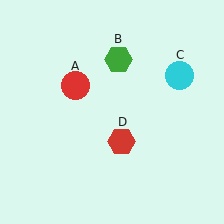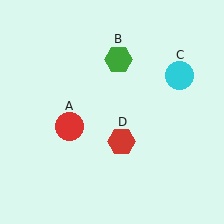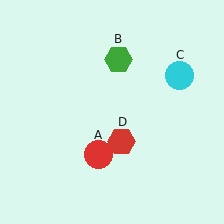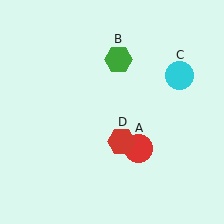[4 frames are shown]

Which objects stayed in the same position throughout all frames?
Green hexagon (object B) and cyan circle (object C) and red hexagon (object D) remained stationary.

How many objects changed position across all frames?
1 object changed position: red circle (object A).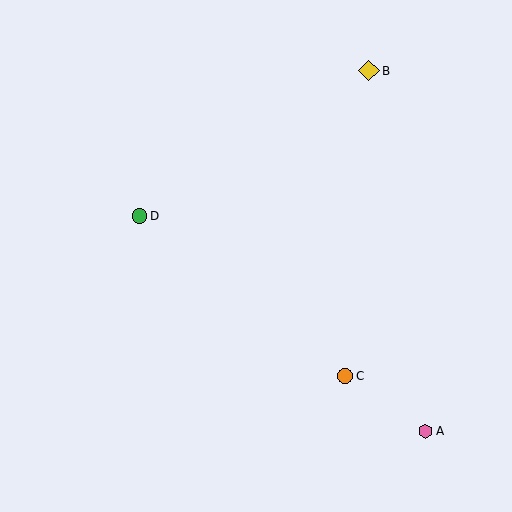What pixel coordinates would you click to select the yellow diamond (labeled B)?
Click at (369, 71) to select the yellow diamond B.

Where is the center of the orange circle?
The center of the orange circle is at (345, 376).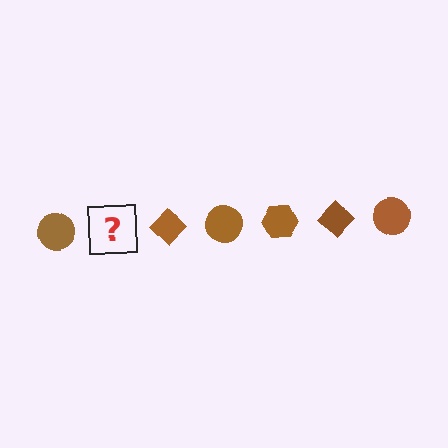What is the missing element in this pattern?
The missing element is a brown hexagon.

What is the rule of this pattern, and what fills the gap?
The rule is that the pattern cycles through circle, hexagon, diamond shapes in brown. The gap should be filled with a brown hexagon.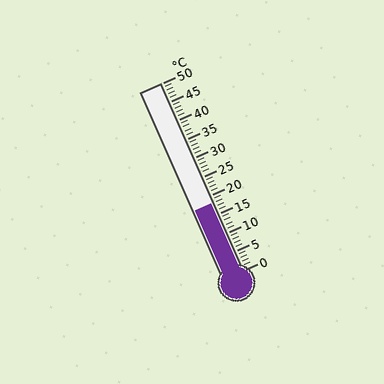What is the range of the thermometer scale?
The thermometer scale ranges from 0°C to 50°C.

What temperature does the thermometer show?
The thermometer shows approximately 18°C.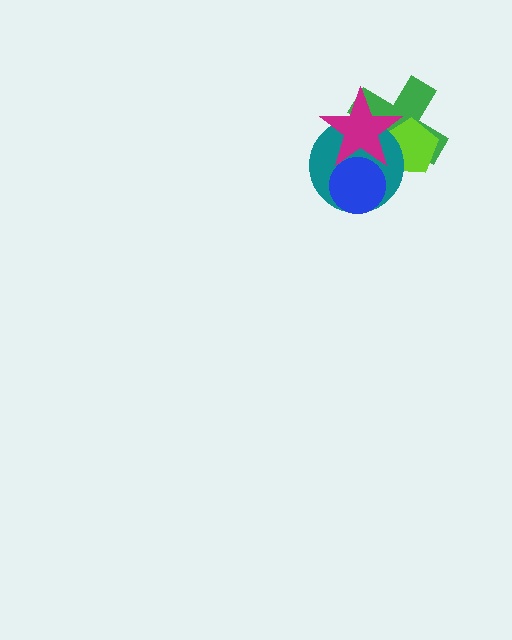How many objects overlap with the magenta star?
4 objects overlap with the magenta star.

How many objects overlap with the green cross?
3 objects overlap with the green cross.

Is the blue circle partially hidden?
No, no other shape covers it.